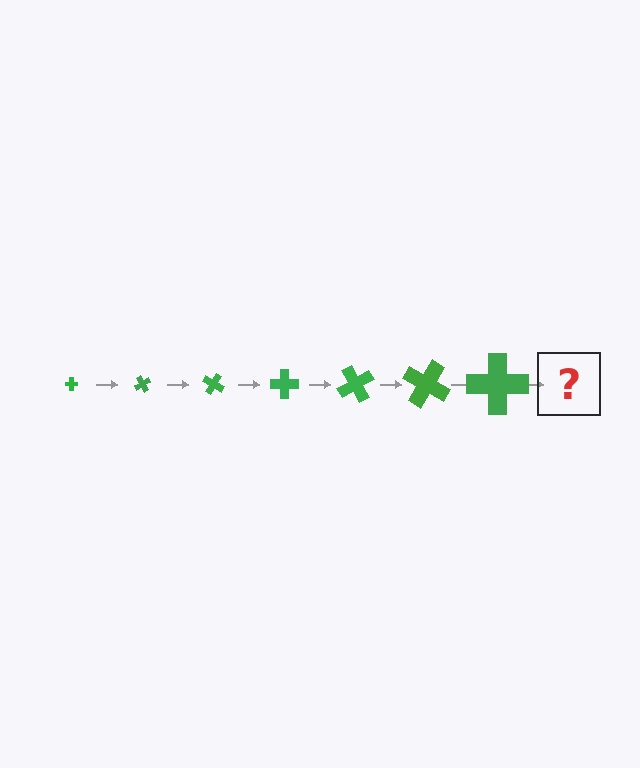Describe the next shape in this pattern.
It should be a cross, larger than the previous one and rotated 420 degrees from the start.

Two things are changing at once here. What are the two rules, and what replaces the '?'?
The two rules are that the cross grows larger each step and it rotates 60 degrees each step. The '?' should be a cross, larger than the previous one and rotated 420 degrees from the start.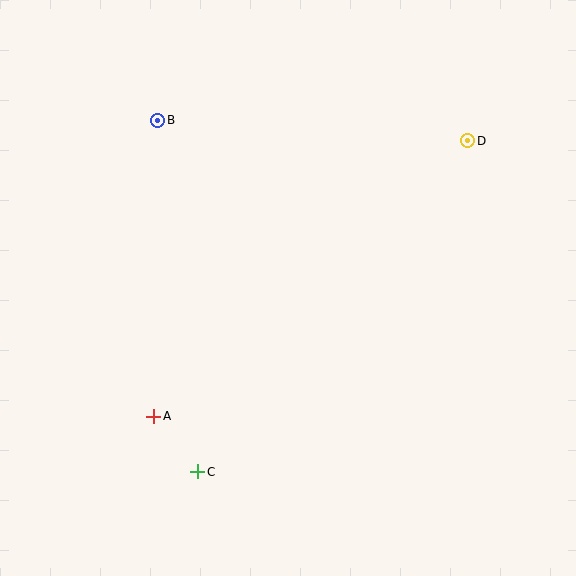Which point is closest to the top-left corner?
Point B is closest to the top-left corner.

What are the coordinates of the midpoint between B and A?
The midpoint between B and A is at (156, 268).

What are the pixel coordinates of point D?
Point D is at (468, 141).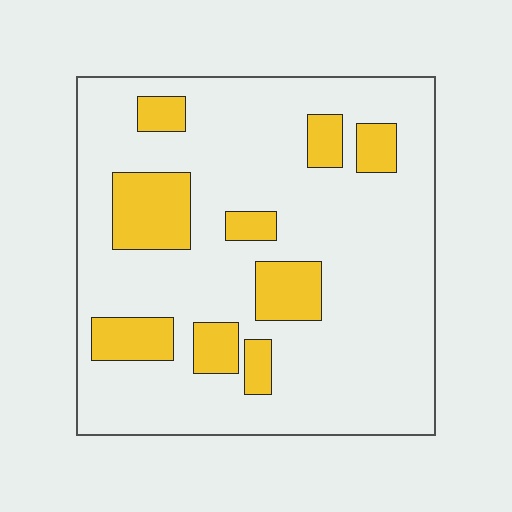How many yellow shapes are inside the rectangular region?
9.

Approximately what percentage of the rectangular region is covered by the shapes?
Approximately 20%.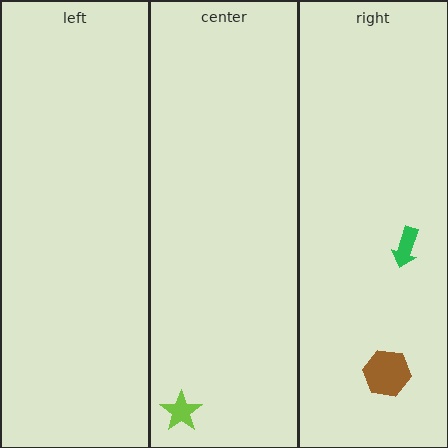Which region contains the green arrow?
The right region.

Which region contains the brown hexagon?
The right region.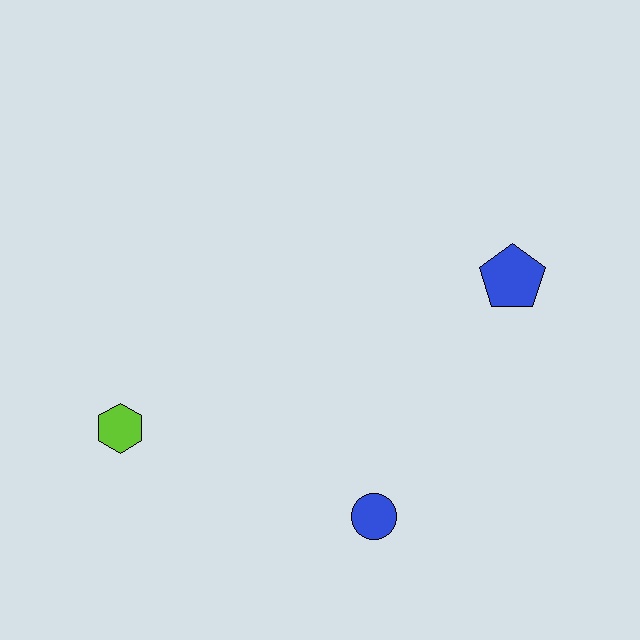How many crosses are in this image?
There are no crosses.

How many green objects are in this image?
There are no green objects.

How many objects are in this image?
There are 3 objects.